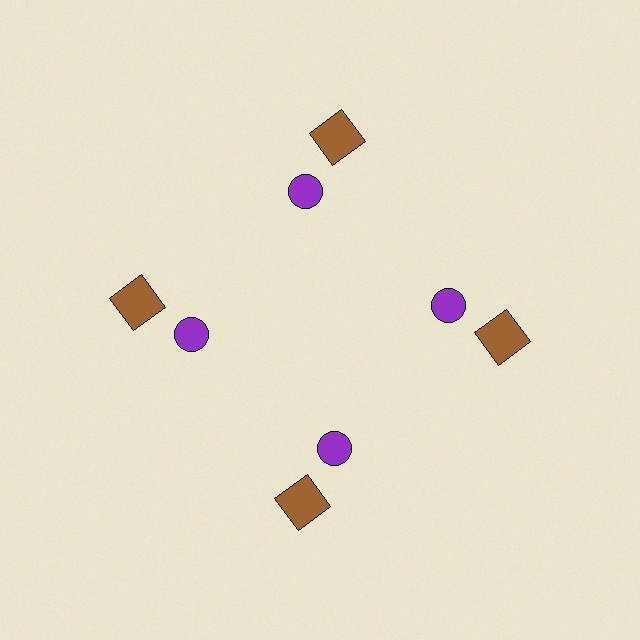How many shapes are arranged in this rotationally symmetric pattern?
There are 8 shapes, arranged in 4 groups of 2.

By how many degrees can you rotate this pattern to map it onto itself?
The pattern maps onto itself every 90 degrees of rotation.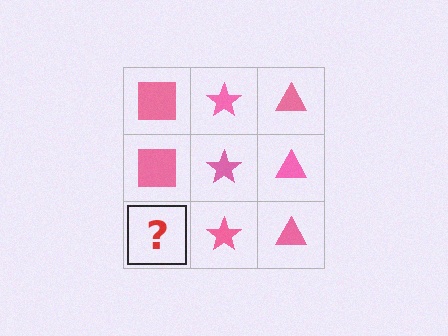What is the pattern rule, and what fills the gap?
The rule is that each column has a consistent shape. The gap should be filled with a pink square.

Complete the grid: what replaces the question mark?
The question mark should be replaced with a pink square.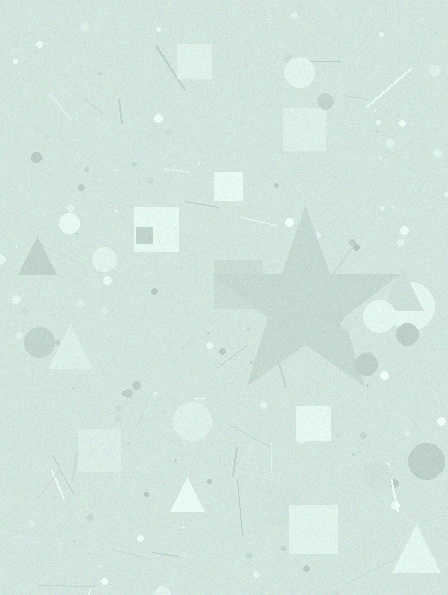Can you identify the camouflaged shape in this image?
The camouflaged shape is a star.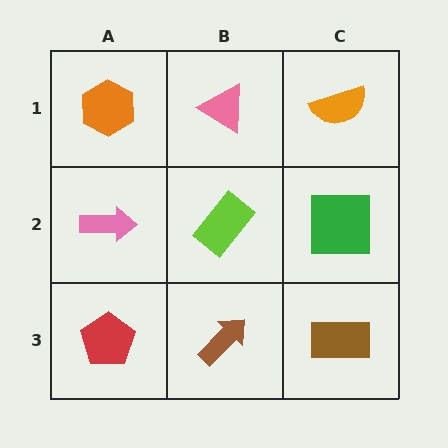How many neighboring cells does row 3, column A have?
2.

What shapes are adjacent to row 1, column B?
A lime rectangle (row 2, column B), an orange hexagon (row 1, column A), an orange semicircle (row 1, column C).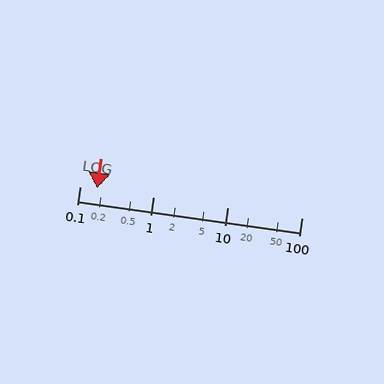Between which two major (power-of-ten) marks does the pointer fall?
The pointer is between 0.1 and 1.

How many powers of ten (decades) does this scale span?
The scale spans 3 decades, from 0.1 to 100.